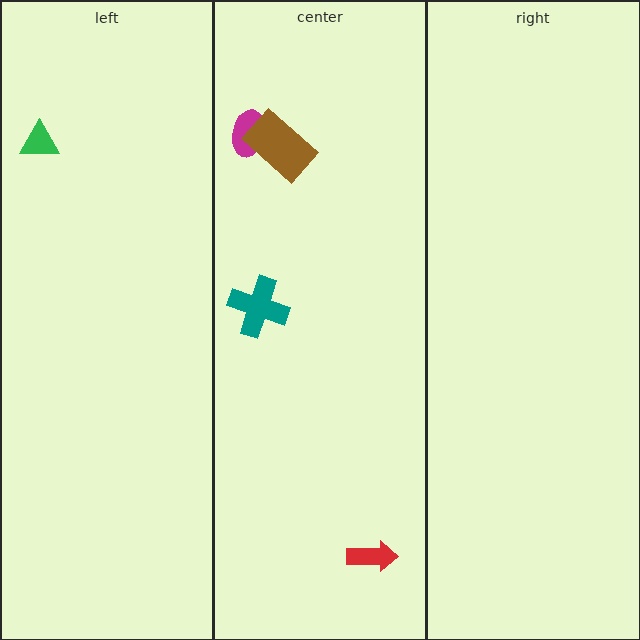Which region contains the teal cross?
The center region.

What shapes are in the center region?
The teal cross, the magenta ellipse, the red arrow, the brown rectangle.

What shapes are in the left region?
The green triangle.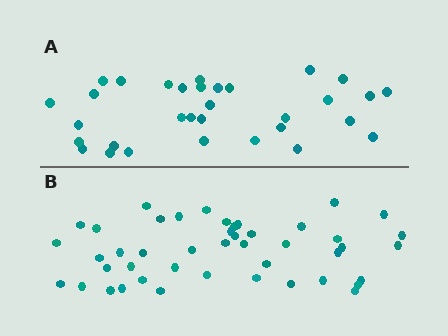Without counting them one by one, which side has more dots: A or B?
Region B (the bottom region) has more dots.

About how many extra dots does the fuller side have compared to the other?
Region B has approximately 15 more dots than region A.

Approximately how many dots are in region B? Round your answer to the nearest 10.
About 40 dots. (The exact count is 45, which rounds to 40.)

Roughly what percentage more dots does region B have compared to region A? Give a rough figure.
About 40% more.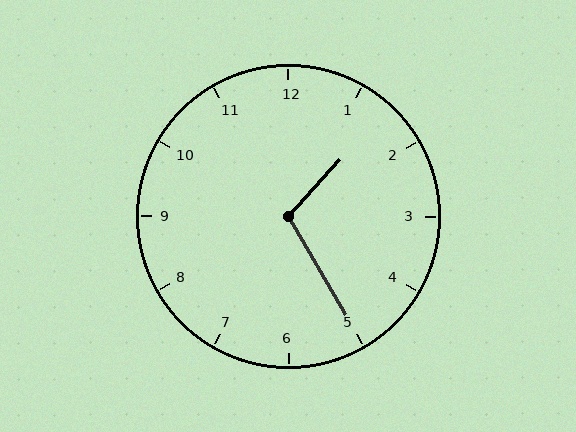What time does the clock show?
1:25.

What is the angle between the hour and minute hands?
Approximately 108 degrees.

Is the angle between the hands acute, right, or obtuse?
It is obtuse.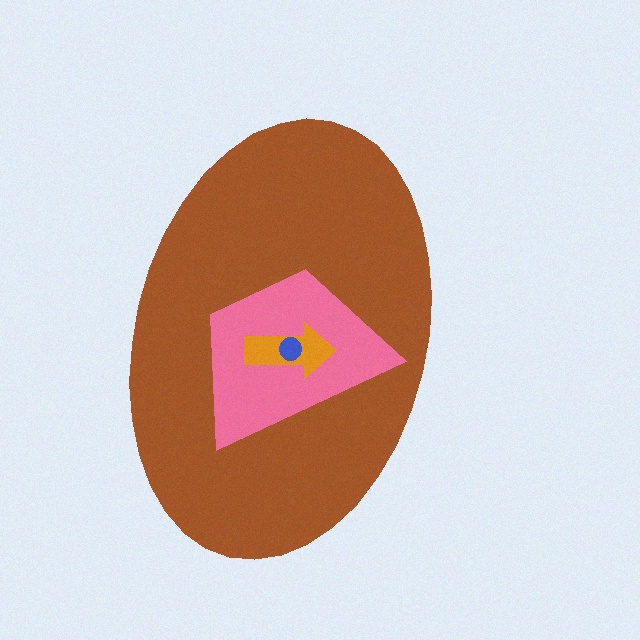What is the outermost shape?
The brown ellipse.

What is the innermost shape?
The blue circle.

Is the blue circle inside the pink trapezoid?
Yes.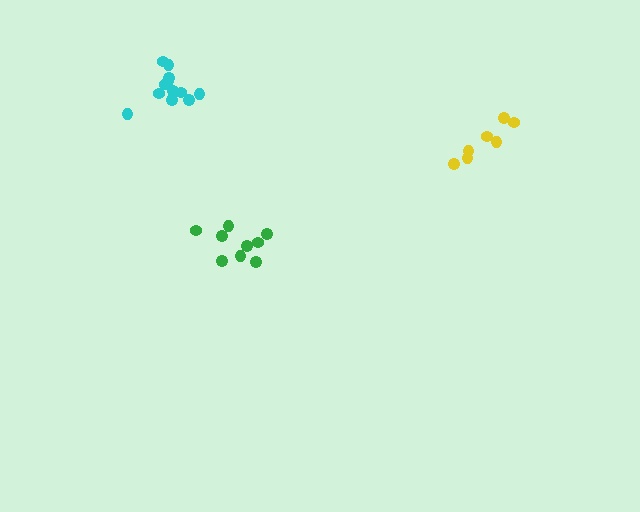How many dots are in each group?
Group 1: 12 dots, Group 2: 7 dots, Group 3: 9 dots (28 total).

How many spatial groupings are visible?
There are 3 spatial groupings.